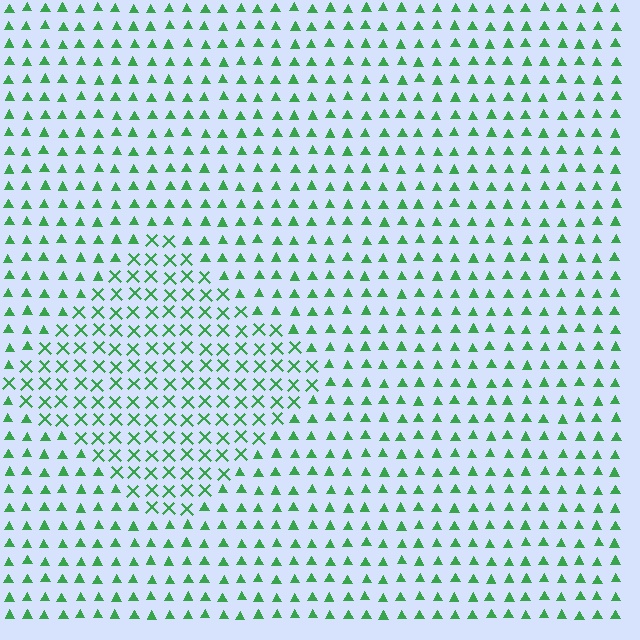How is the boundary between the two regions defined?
The boundary is defined by a change in element shape: X marks inside vs. triangles outside. All elements share the same color and spacing.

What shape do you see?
I see a diamond.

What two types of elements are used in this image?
The image uses X marks inside the diamond region and triangles outside it.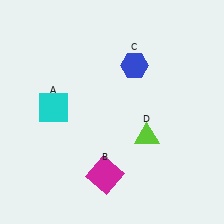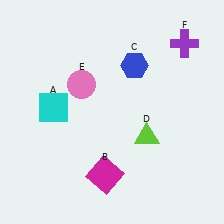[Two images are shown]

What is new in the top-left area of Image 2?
A pink circle (E) was added in the top-left area of Image 2.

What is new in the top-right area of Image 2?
A purple cross (F) was added in the top-right area of Image 2.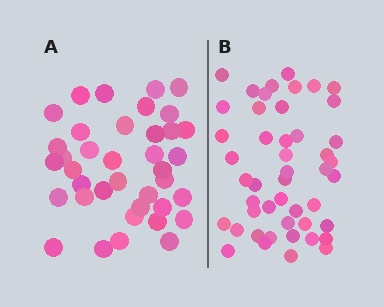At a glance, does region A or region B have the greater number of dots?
Region B (the right region) has more dots.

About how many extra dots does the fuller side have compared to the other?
Region B has roughly 8 or so more dots than region A.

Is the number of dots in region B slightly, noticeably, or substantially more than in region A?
Region B has only slightly more — the two regions are fairly close. The ratio is roughly 1.2 to 1.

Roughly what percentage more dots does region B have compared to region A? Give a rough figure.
About 25% more.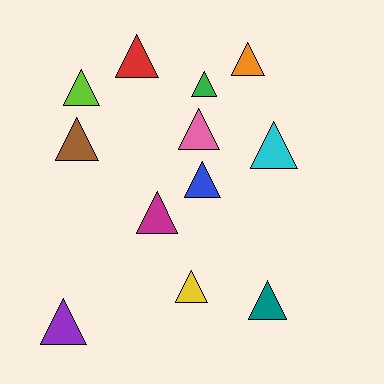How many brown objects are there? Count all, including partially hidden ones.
There is 1 brown object.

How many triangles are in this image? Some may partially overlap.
There are 12 triangles.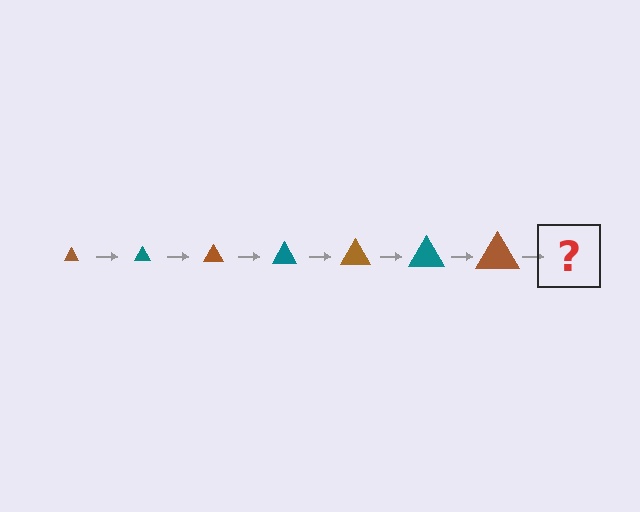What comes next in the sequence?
The next element should be a teal triangle, larger than the previous one.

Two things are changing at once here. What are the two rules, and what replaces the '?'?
The two rules are that the triangle grows larger each step and the color cycles through brown and teal. The '?' should be a teal triangle, larger than the previous one.